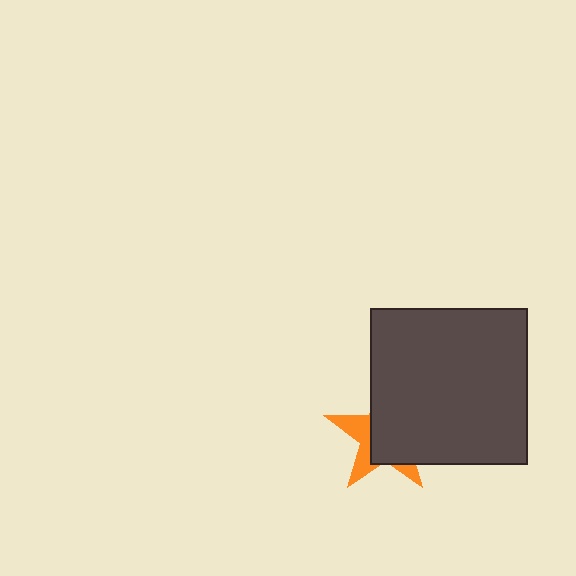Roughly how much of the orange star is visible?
A small part of it is visible (roughly 33%).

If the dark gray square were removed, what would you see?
You would see the complete orange star.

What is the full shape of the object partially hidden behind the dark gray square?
The partially hidden object is an orange star.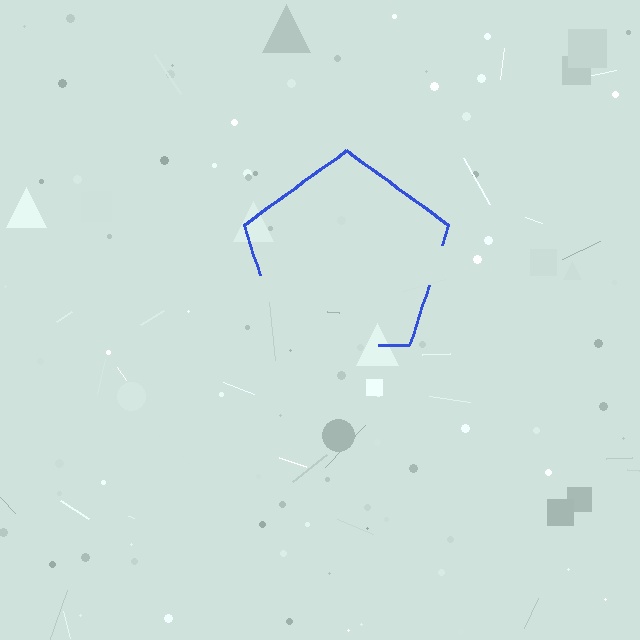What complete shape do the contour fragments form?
The contour fragments form a pentagon.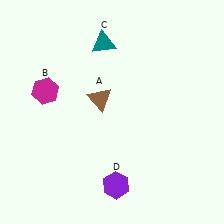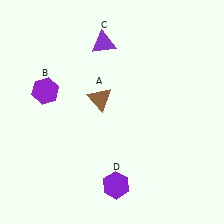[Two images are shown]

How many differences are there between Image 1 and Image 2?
There are 2 differences between the two images.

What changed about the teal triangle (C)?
In Image 1, C is teal. In Image 2, it changed to purple.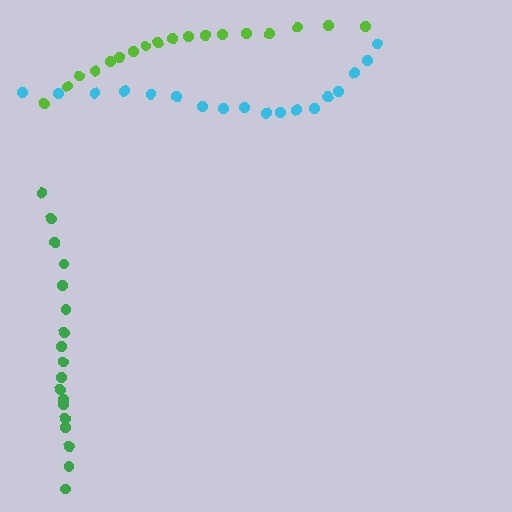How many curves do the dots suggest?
There are 3 distinct paths.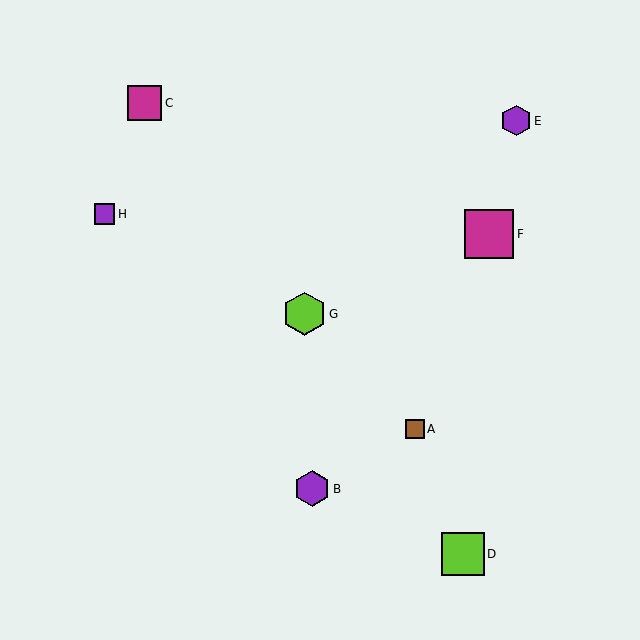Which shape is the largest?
The magenta square (labeled F) is the largest.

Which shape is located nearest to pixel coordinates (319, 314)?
The lime hexagon (labeled G) at (305, 314) is nearest to that location.